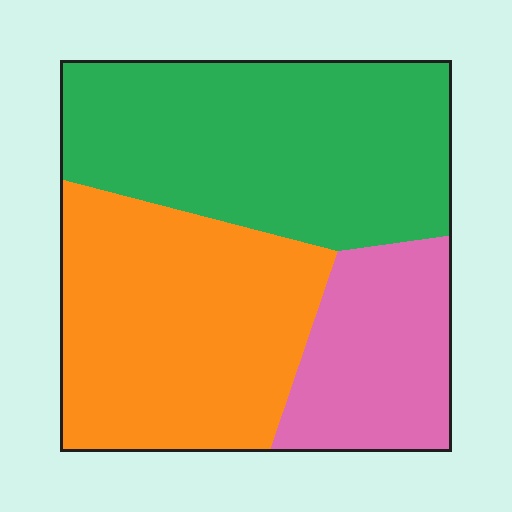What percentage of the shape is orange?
Orange takes up about three eighths (3/8) of the shape.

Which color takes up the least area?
Pink, at roughly 20%.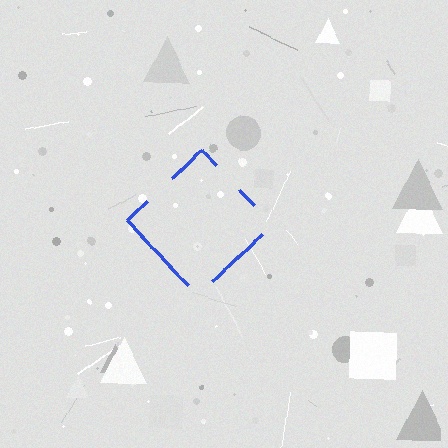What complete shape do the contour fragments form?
The contour fragments form a diamond.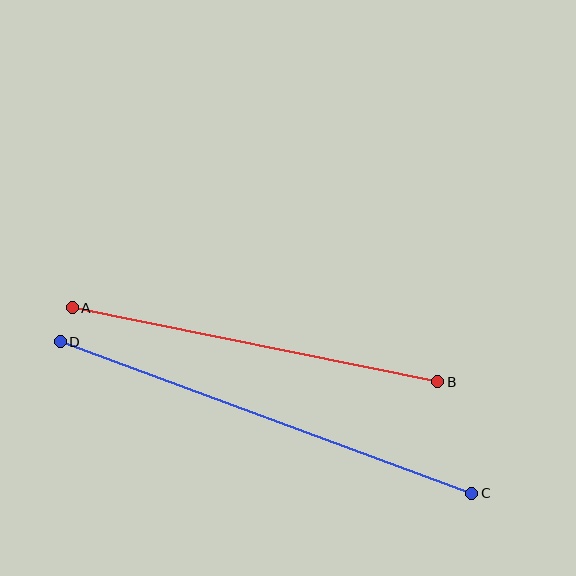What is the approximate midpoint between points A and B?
The midpoint is at approximately (255, 345) pixels.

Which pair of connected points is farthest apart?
Points C and D are farthest apart.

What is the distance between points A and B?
The distance is approximately 373 pixels.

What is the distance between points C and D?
The distance is approximately 438 pixels.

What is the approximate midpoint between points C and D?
The midpoint is at approximately (266, 417) pixels.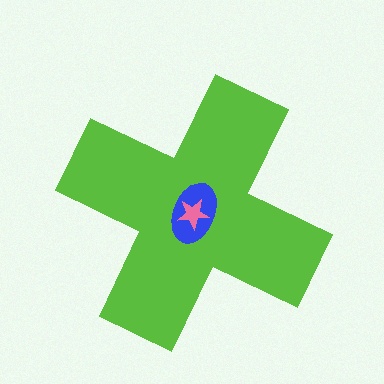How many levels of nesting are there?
3.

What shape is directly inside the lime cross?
The blue ellipse.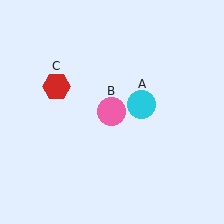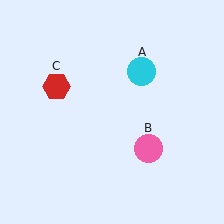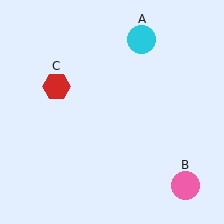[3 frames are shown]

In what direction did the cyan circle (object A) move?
The cyan circle (object A) moved up.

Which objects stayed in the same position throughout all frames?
Red hexagon (object C) remained stationary.